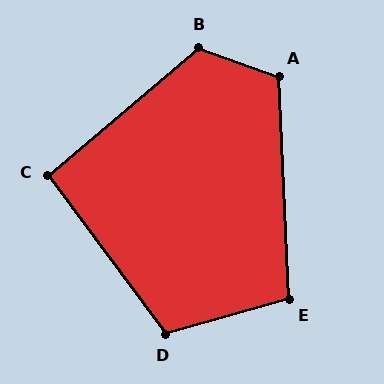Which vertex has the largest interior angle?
B, at approximately 120 degrees.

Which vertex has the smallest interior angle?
C, at approximately 94 degrees.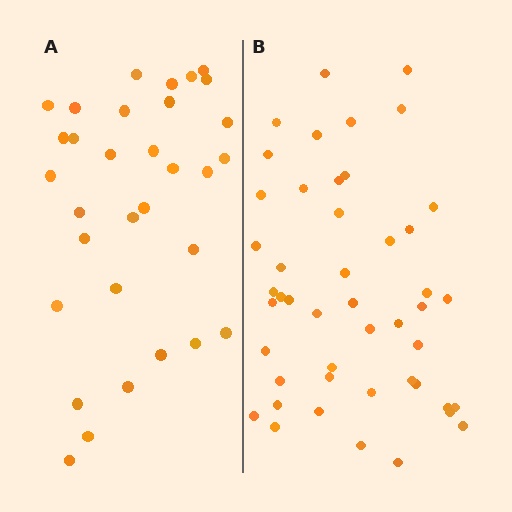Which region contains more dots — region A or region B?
Region B (the right region) has more dots.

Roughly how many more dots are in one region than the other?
Region B has approximately 15 more dots than region A.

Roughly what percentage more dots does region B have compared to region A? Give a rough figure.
About 45% more.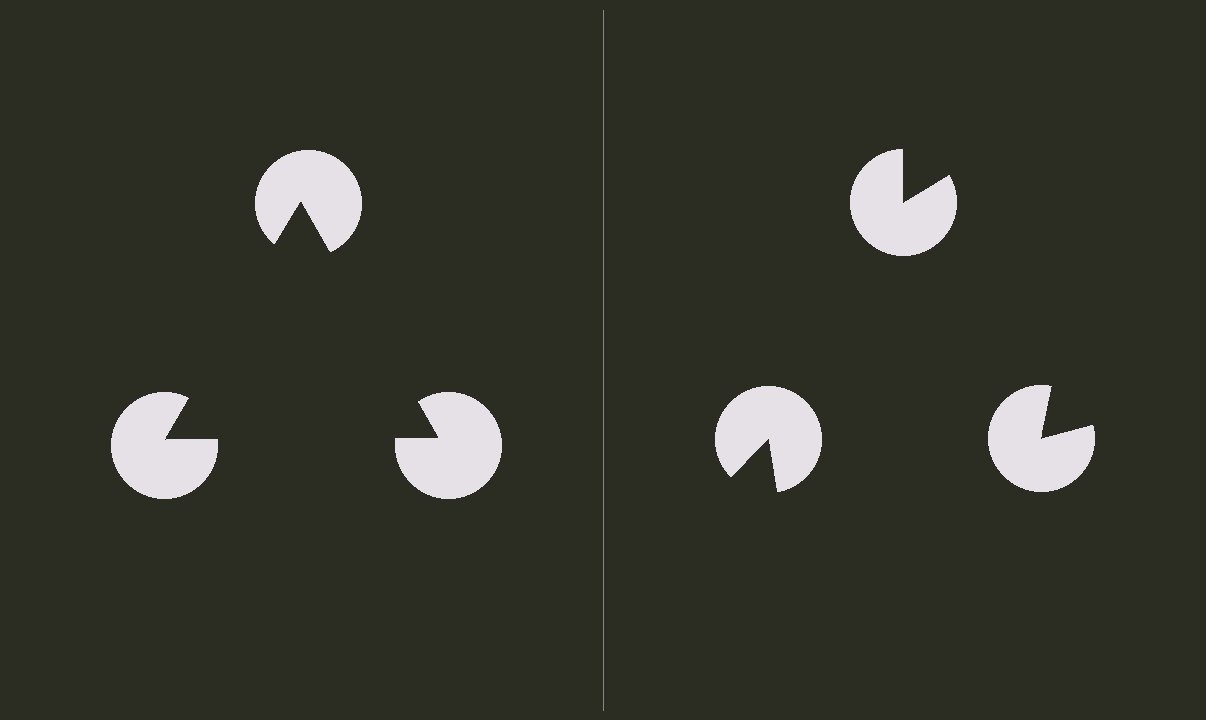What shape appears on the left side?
An illusory triangle.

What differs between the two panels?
The pac-man discs are positioned identically on both sides; only the wedge orientations differ. On the left they align to a triangle; on the right they are misaligned.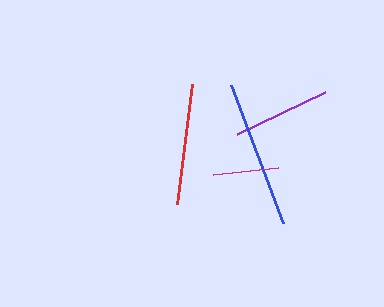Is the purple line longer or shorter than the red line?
The red line is longer than the purple line.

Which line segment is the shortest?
The magenta line is the shortest at approximately 65 pixels.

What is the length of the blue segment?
The blue segment is approximately 148 pixels long.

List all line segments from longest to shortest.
From longest to shortest: blue, red, purple, magenta.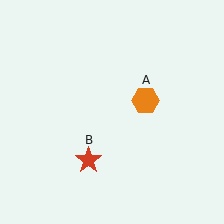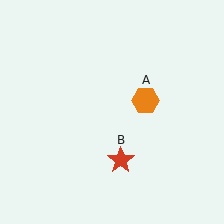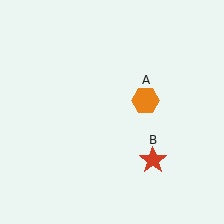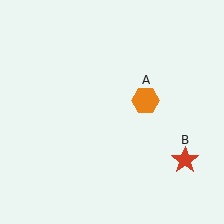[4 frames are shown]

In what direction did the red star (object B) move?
The red star (object B) moved right.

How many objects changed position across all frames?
1 object changed position: red star (object B).